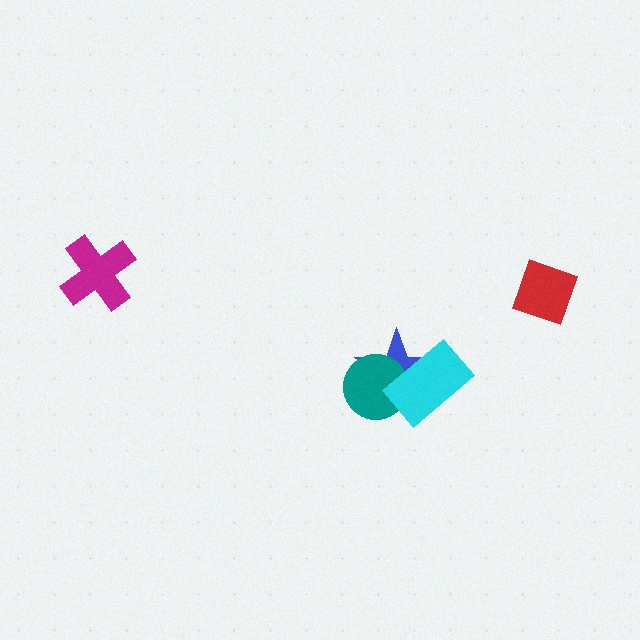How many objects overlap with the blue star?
2 objects overlap with the blue star.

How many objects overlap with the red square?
0 objects overlap with the red square.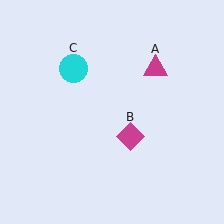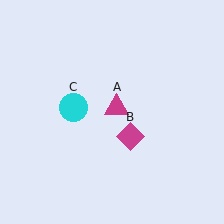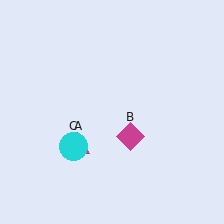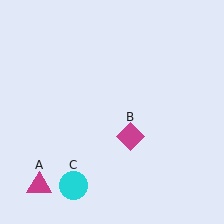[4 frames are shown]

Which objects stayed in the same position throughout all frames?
Magenta diamond (object B) remained stationary.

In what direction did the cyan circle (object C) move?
The cyan circle (object C) moved down.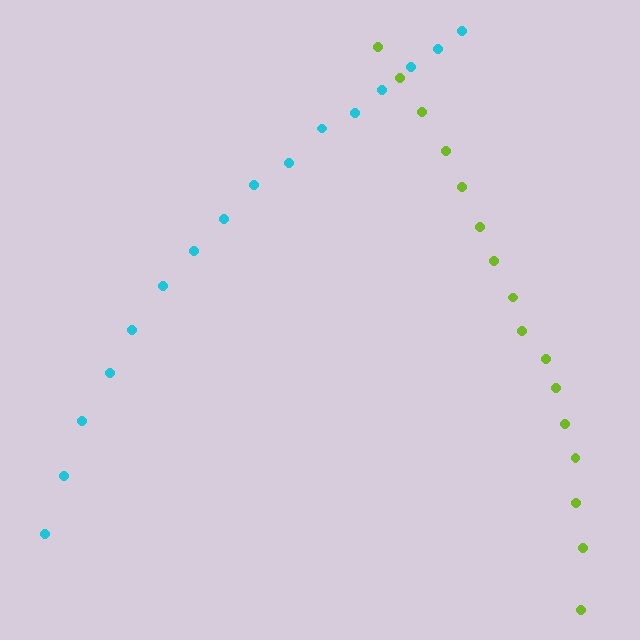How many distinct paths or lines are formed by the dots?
There are 2 distinct paths.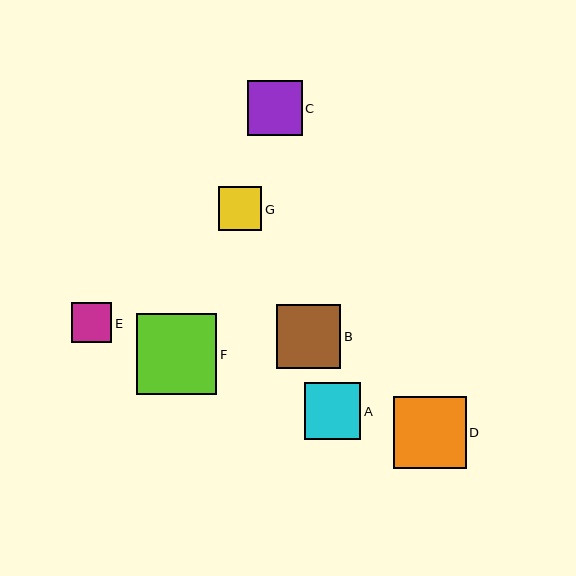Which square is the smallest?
Square E is the smallest with a size of approximately 40 pixels.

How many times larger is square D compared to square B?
Square D is approximately 1.1 times the size of square B.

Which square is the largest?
Square F is the largest with a size of approximately 81 pixels.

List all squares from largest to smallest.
From largest to smallest: F, D, B, A, C, G, E.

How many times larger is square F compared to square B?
Square F is approximately 1.3 times the size of square B.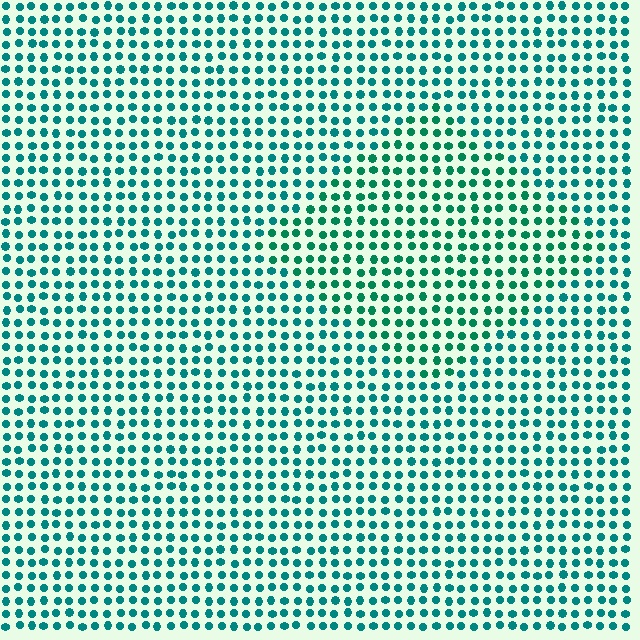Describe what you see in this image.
The image is filled with small teal elements in a uniform arrangement. A diamond-shaped region is visible where the elements are tinted to a slightly different hue, forming a subtle color boundary.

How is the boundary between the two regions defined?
The boundary is defined purely by a slight shift in hue (about 20 degrees). Spacing, size, and orientation are identical on both sides.